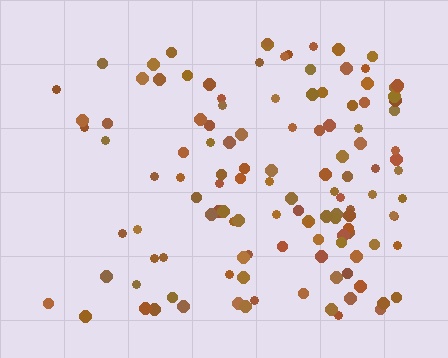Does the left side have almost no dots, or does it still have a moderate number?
Still a moderate number, just noticeably fewer than the right.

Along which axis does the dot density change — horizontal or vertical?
Horizontal.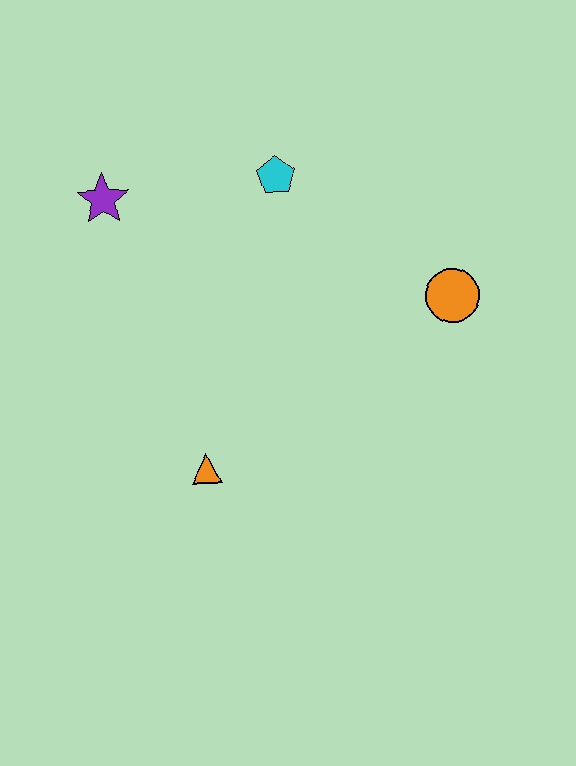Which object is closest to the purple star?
The cyan pentagon is closest to the purple star.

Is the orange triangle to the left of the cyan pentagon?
Yes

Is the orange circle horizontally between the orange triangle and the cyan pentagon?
No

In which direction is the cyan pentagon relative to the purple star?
The cyan pentagon is to the right of the purple star.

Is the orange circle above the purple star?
No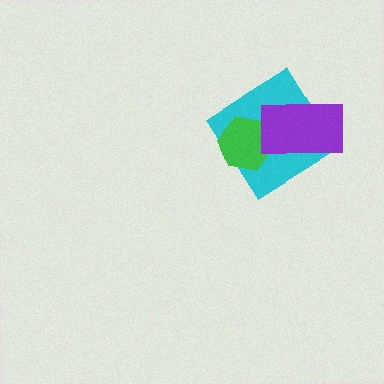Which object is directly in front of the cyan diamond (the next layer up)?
The green hexagon is directly in front of the cyan diamond.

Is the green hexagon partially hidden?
Yes, it is partially covered by another shape.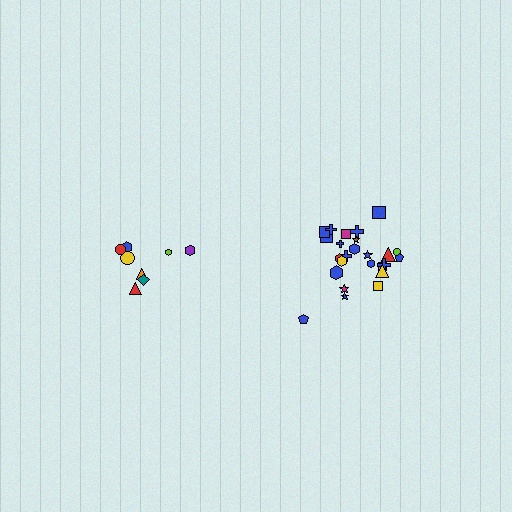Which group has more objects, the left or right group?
The right group.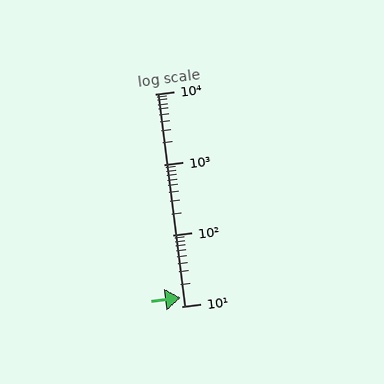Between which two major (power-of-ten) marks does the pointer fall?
The pointer is between 10 and 100.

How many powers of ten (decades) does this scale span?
The scale spans 3 decades, from 10 to 10000.